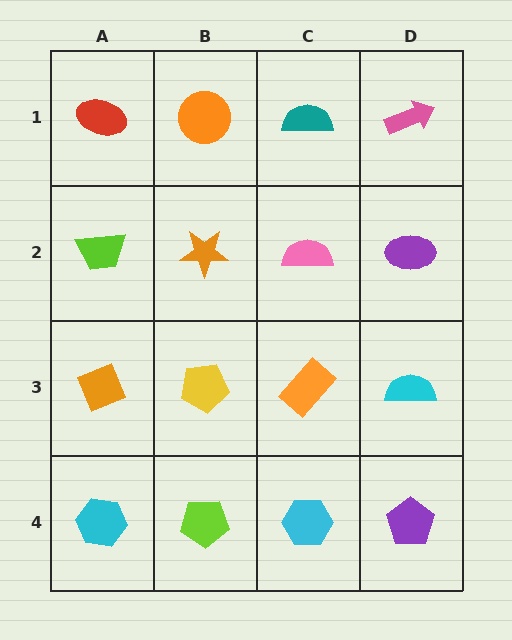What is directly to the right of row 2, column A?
An orange star.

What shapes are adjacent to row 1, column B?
An orange star (row 2, column B), a red ellipse (row 1, column A), a teal semicircle (row 1, column C).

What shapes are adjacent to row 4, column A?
An orange diamond (row 3, column A), a lime pentagon (row 4, column B).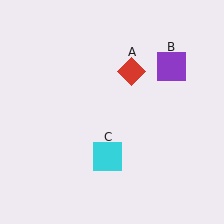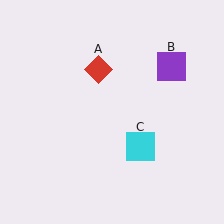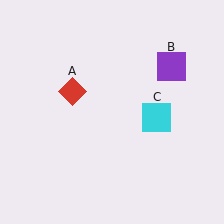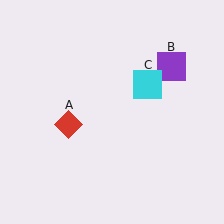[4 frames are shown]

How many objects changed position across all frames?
2 objects changed position: red diamond (object A), cyan square (object C).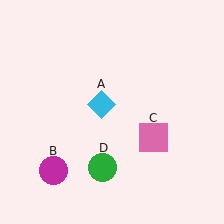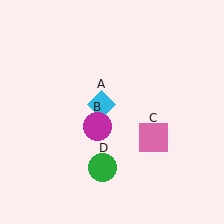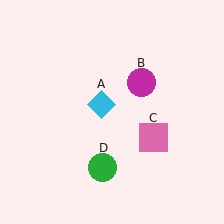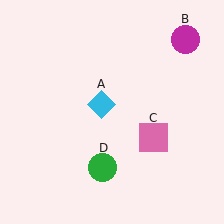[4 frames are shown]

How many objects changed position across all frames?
1 object changed position: magenta circle (object B).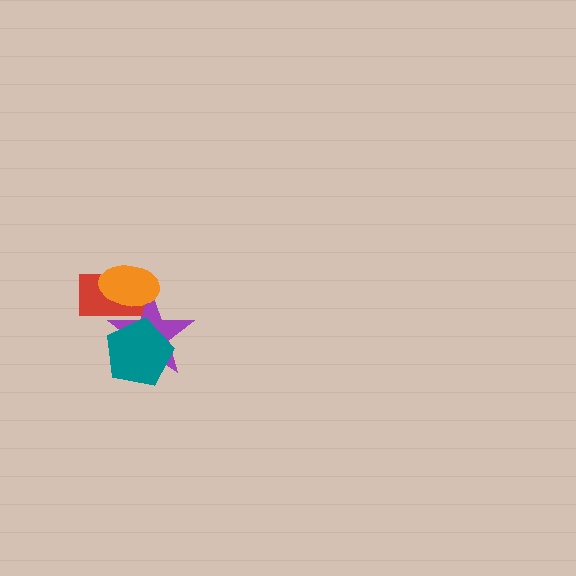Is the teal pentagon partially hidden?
No, no other shape covers it.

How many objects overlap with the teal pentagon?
2 objects overlap with the teal pentagon.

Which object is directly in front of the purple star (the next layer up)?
The teal pentagon is directly in front of the purple star.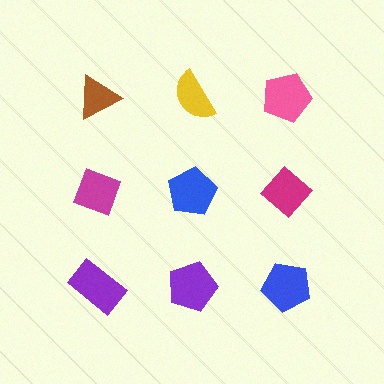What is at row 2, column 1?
A magenta diamond.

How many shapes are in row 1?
3 shapes.